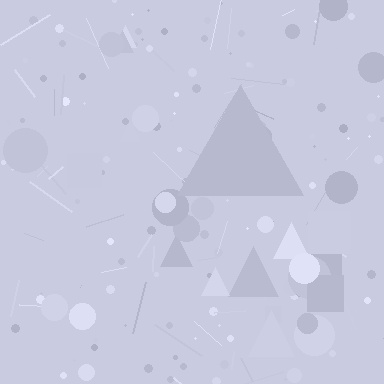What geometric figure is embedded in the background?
A triangle is embedded in the background.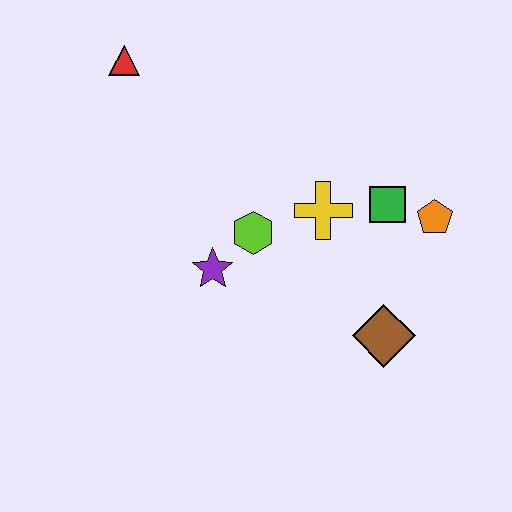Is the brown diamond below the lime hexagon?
Yes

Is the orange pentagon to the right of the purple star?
Yes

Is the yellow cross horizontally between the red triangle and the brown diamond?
Yes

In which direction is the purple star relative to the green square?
The purple star is to the left of the green square.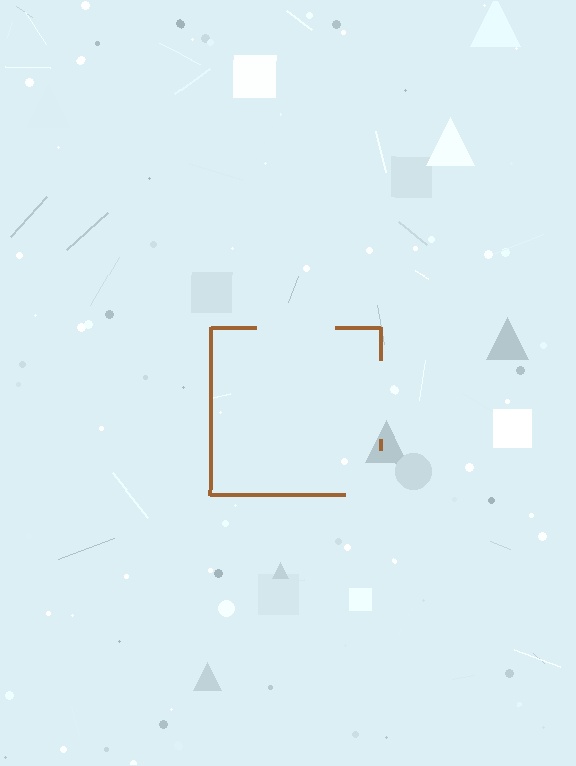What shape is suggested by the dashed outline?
The dashed outline suggests a square.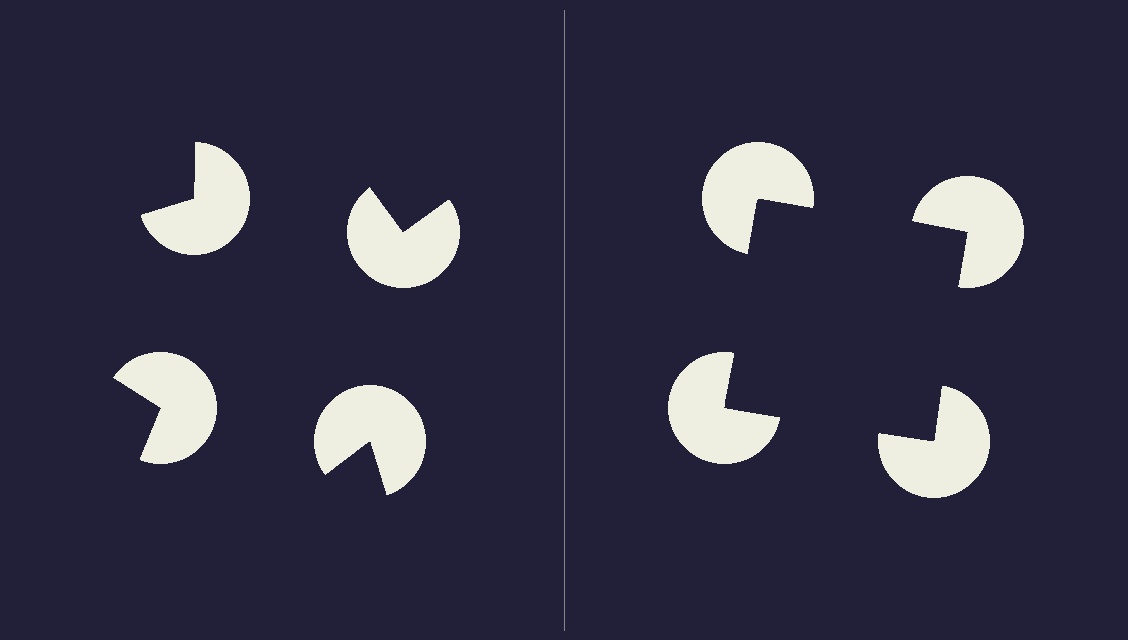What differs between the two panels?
The pac-man discs are positioned identically on both sides; only the wedge orientations differ. On the right they align to a square; on the left they are misaligned.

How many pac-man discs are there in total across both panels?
8 — 4 on each side.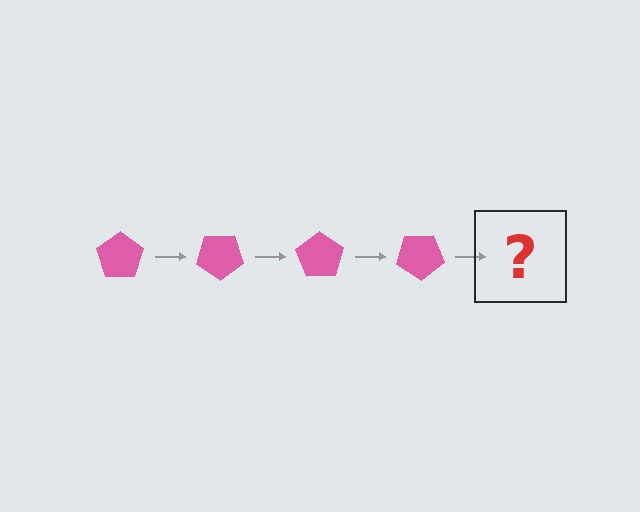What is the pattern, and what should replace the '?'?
The pattern is that the pentagon rotates 35 degrees each step. The '?' should be a pink pentagon rotated 140 degrees.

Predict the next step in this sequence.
The next step is a pink pentagon rotated 140 degrees.